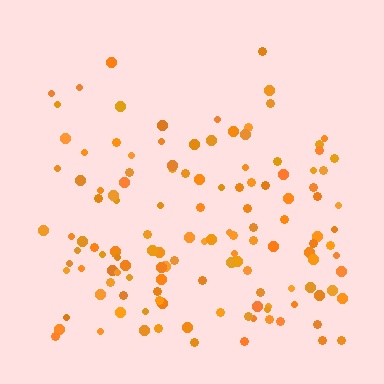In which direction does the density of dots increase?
From top to bottom, with the bottom side densest.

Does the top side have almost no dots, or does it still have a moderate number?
Still a moderate number, just noticeably fewer than the bottom.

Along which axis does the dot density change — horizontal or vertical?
Vertical.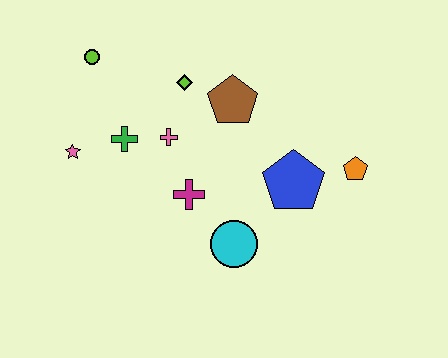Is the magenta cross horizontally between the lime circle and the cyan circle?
Yes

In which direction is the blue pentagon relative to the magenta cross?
The blue pentagon is to the right of the magenta cross.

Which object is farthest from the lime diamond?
The orange pentagon is farthest from the lime diamond.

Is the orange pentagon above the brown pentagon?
No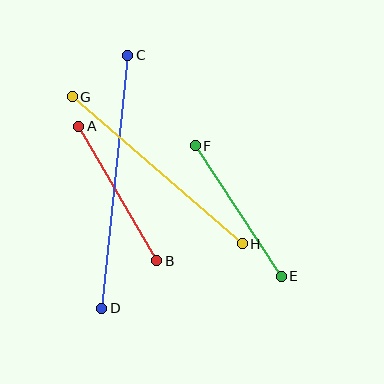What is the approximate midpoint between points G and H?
The midpoint is at approximately (157, 170) pixels.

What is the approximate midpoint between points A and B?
The midpoint is at approximately (118, 193) pixels.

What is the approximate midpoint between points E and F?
The midpoint is at approximately (238, 211) pixels.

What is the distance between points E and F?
The distance is approximately 157 pixels.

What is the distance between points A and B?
The distance is approximately 155 pixels.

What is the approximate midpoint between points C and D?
The midpoint is at approximately (115, 182) pixels.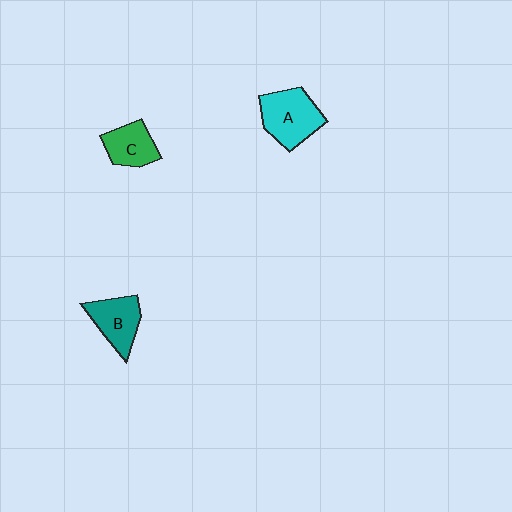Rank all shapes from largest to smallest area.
From largest to smallest: A (cyan), B (teal), C (green).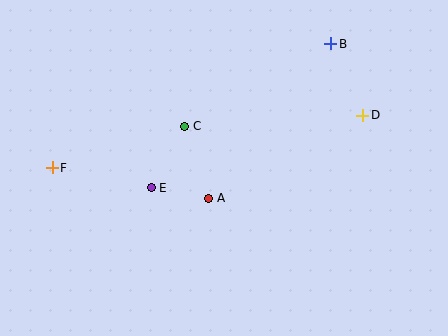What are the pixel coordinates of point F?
Point F is at (52, 168).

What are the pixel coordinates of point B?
Point B is at (331, 44).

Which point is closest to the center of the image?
Point A at (209, 198) is closest to the center.